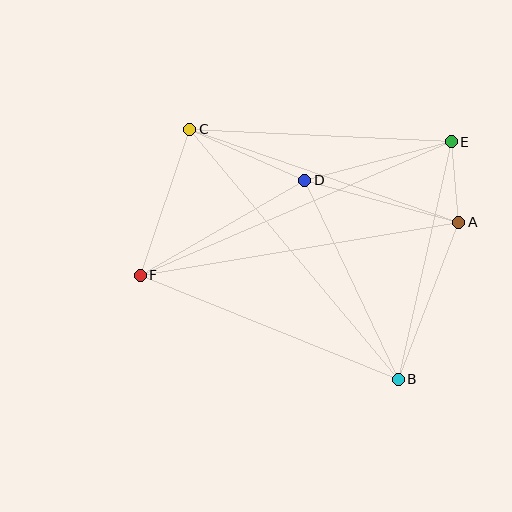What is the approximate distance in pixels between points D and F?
The distance between D and F is approximately 190 pixels.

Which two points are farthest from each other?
Points E and F are farthest from each other.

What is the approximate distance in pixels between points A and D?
The distance between A and D is approximately 160 pixels.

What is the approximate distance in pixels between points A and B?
The distance between A and B is approximately 169 pixels.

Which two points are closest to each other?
Points A and E are closest to each other.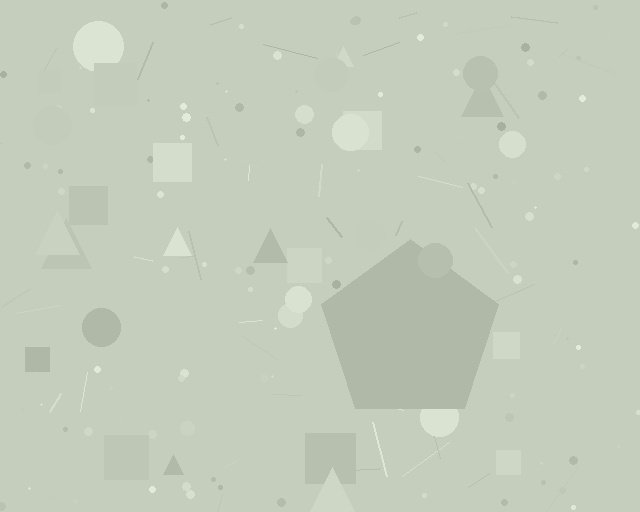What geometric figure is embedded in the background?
A pentagon is embedded in the background.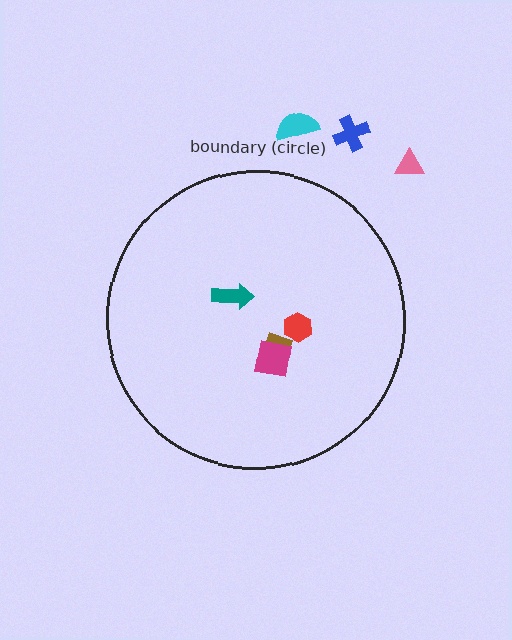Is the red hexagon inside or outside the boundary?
Inside.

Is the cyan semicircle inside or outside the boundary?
Outside.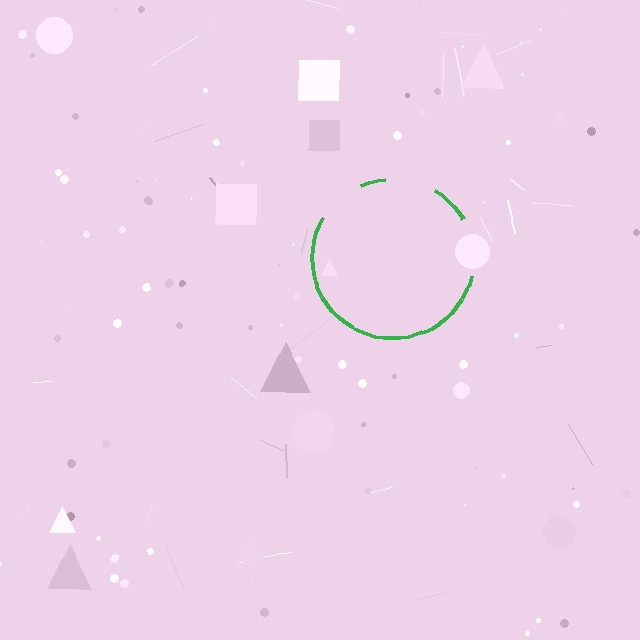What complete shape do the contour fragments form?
The contour fragments form a circle.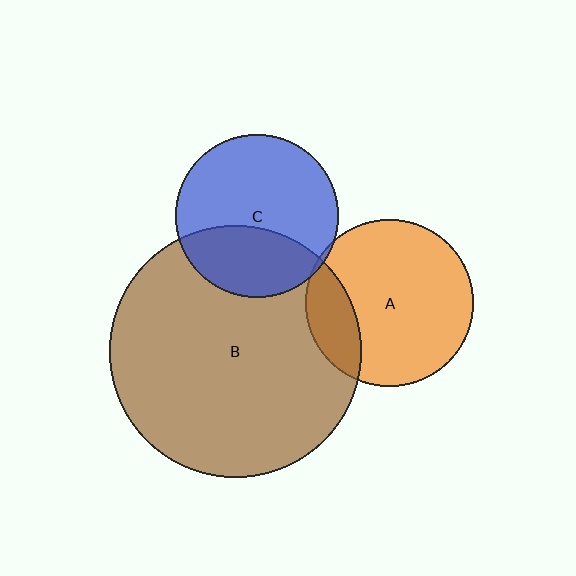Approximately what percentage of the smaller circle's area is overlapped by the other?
Approximately 5%.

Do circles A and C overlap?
Yes.